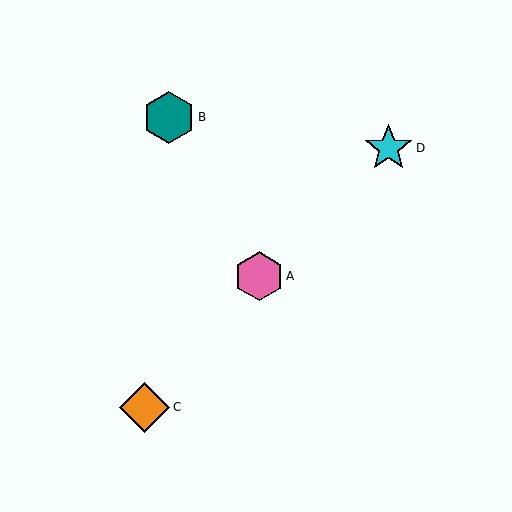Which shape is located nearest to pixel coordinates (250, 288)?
The pink hexagon (labeled A) at (259, 276) is nearest to that location.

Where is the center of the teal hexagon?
The center of the teal hexagon is at (169, 117).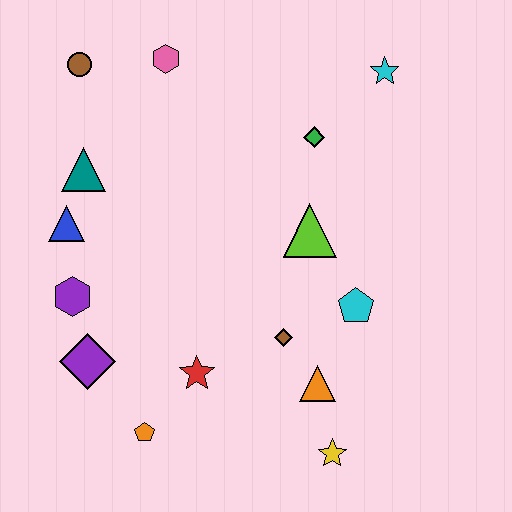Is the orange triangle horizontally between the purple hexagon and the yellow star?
Yes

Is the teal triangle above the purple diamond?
Yes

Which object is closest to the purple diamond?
The purple hexagon is closest to the purple diamond.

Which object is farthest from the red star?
The cyan star is farthest from the red star.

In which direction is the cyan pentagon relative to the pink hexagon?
The cyan pentagon is below the pink hexagon.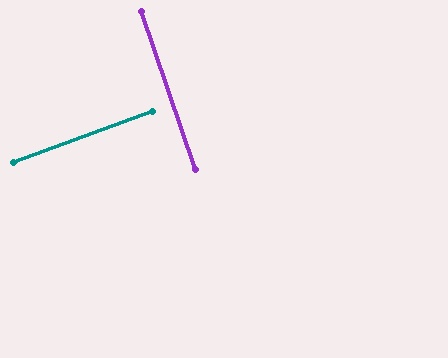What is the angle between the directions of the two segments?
Approximately 88 degrees.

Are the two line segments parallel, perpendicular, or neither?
Perpendicular — they meet at approximately 88°.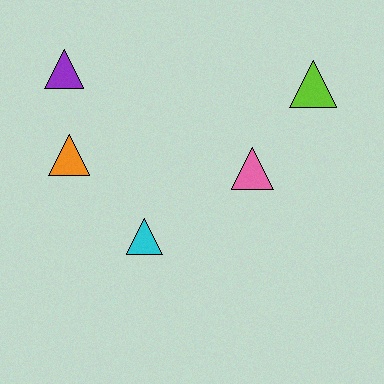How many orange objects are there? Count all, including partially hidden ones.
There is 1 orange object.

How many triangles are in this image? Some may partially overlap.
There are 5 triangles.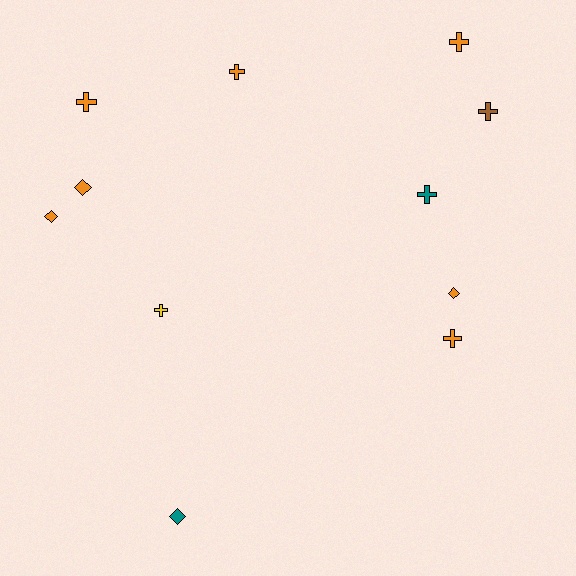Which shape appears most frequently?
Cross, with 7 objects.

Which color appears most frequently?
Orange, with 7 objects.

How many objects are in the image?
There are 11 objects.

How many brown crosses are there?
There is 1 brown cross.